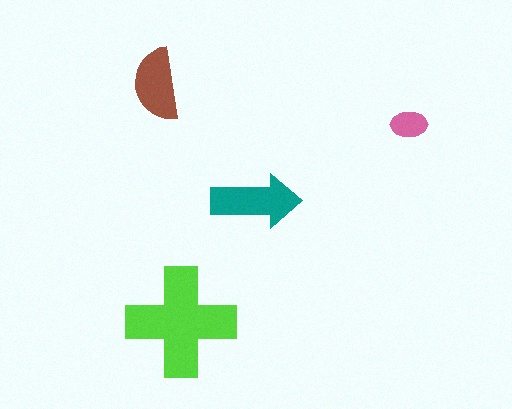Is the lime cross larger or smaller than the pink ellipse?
Larger.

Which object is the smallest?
The pink ellipse.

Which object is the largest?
The lime cross.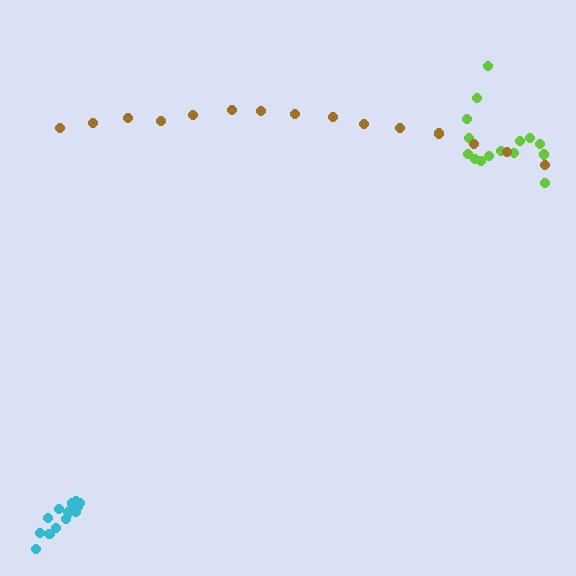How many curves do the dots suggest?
There are 3 distinct paths.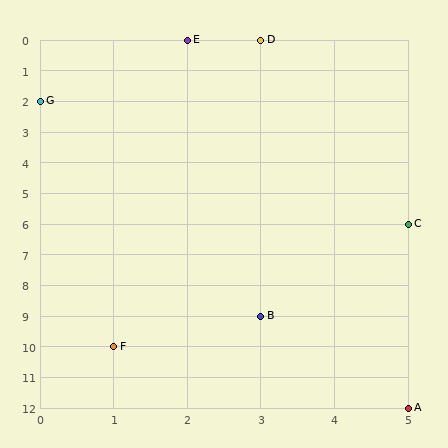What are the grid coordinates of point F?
Point F is at grid coordinates (1, 10).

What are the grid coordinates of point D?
Point D is at grid coordinates (3, 0).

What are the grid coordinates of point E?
Point E is at grid coordinates (2, 0).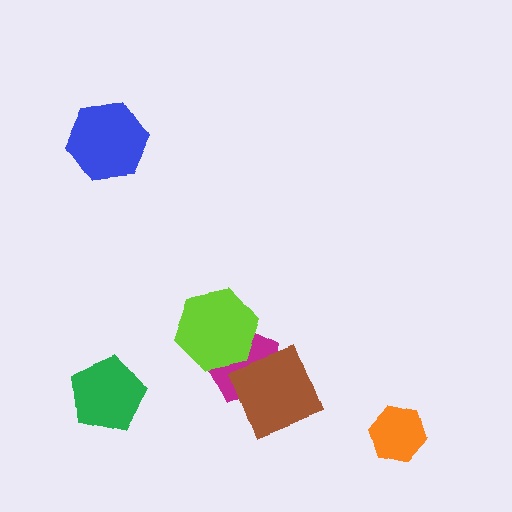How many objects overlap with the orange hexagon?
0 objects overlap with the orange hexagon.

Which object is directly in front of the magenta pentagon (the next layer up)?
The brown square is directly in front of the magenta pentagon.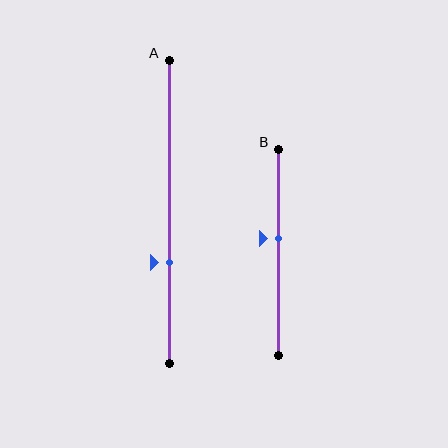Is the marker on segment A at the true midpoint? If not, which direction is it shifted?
No, the marker on segment A is shifted downward by about 17% of the segment length.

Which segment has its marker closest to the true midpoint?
Segment B has its marker closest to the true midpoint.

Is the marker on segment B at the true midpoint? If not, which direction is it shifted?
No, the marker on segment B is shifted upward by about 7% of the segment length.